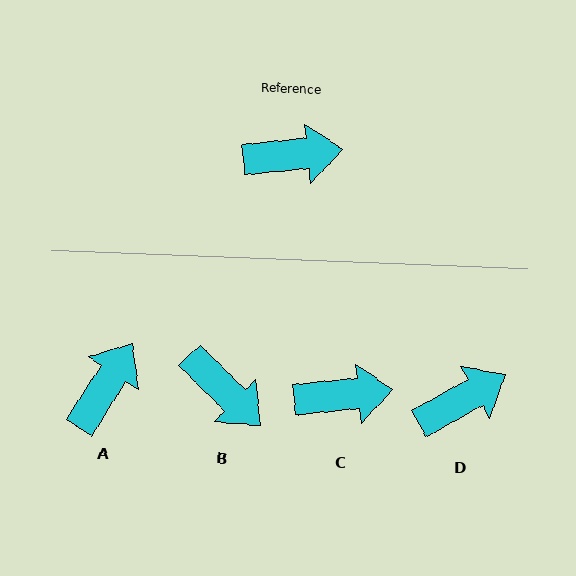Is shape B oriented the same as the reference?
No, it is off by about 50 degrees.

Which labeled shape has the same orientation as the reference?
C.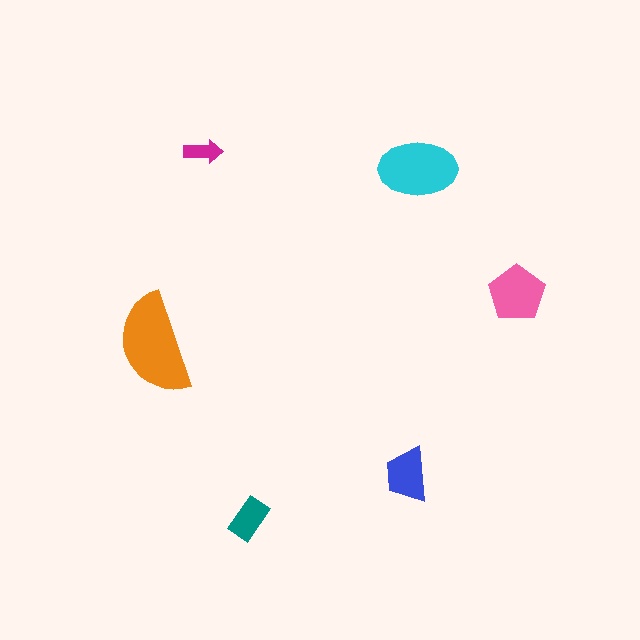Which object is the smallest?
The magenta arrow.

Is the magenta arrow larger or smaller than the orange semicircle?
Smaller.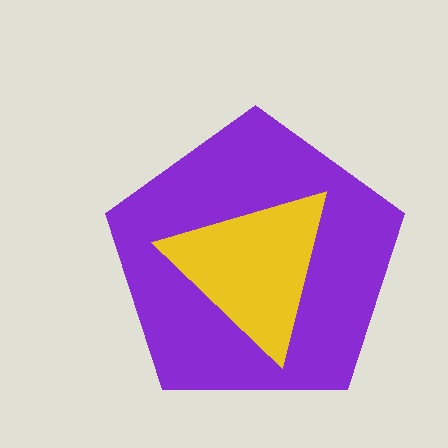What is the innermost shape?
The yellow triangle.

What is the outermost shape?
The purple pentagon.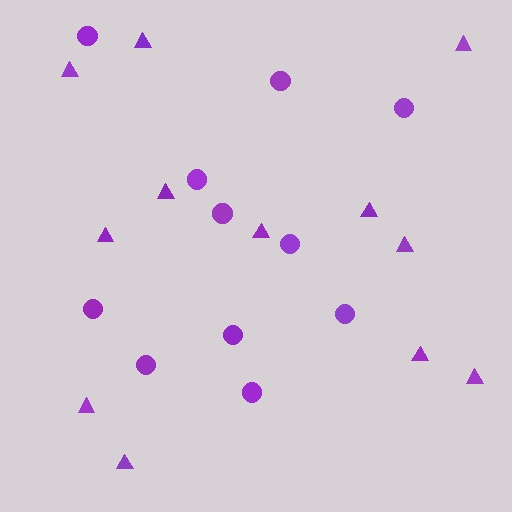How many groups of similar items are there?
There are 2 groups: one group of circles (11) and one group of triangles (12).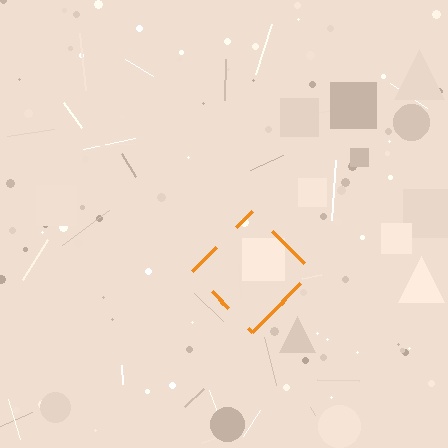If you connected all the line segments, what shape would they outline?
They would outline a diamond.